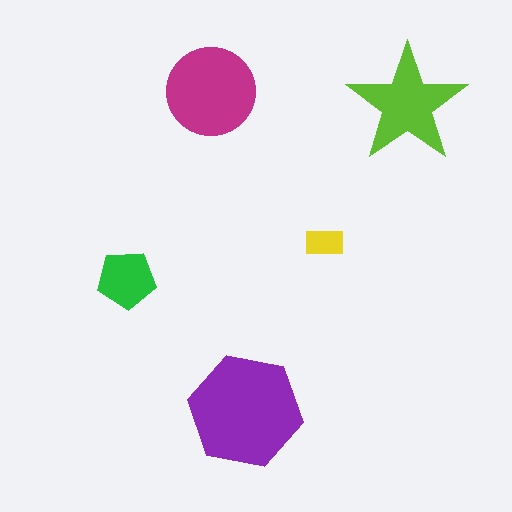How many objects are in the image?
There are 5 objects in the image.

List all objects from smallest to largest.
The yellow rectangle, the green pentagon, the lime star, the magenta circle, the purple hexagon.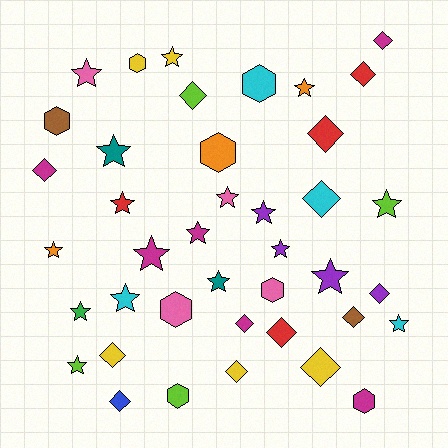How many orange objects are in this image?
There are 3 orange objects.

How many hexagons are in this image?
There are 8 hexagons.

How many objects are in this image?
There are 40 objects.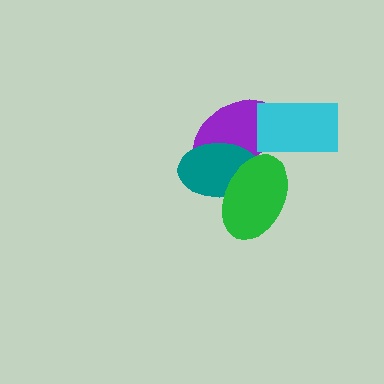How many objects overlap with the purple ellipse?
3 objects overlap with the purple ellipse.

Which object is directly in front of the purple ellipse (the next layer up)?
The teal ellipse is directly in front of the purple ellipse.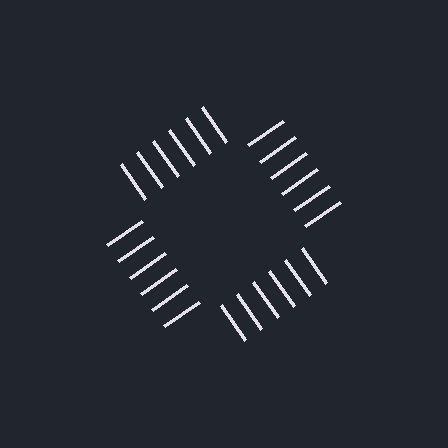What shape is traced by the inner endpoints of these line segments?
An illusory square — the line segments terminate on its edges but no continuous stroke is drawn.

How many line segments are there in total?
24 — 6 along each of the 4 edges.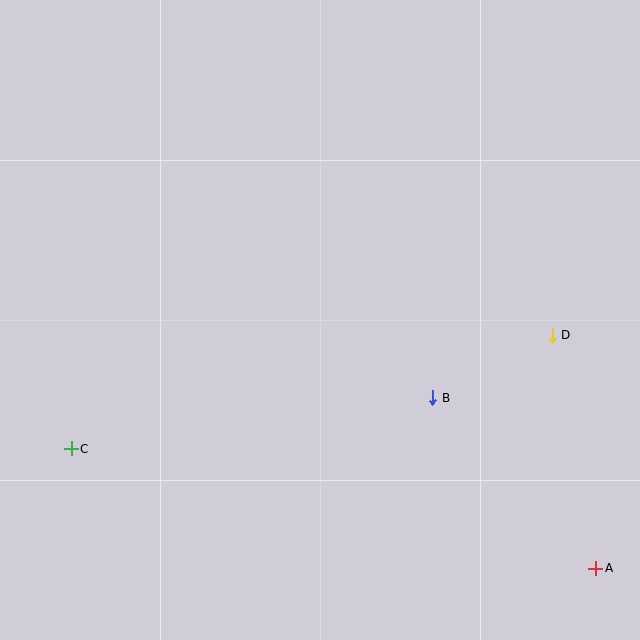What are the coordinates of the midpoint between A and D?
The midpoint between A and D is at (574, 452).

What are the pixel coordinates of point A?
Point A is at (596, 568).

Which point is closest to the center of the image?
Point B at (433, 398) is closest to the center.